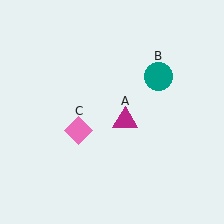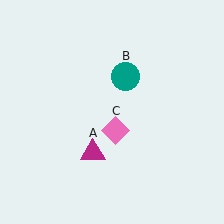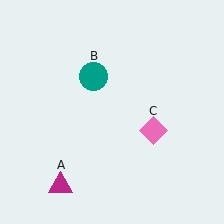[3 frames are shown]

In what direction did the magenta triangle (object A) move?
The magenta triangle (object A) moved down and to the left.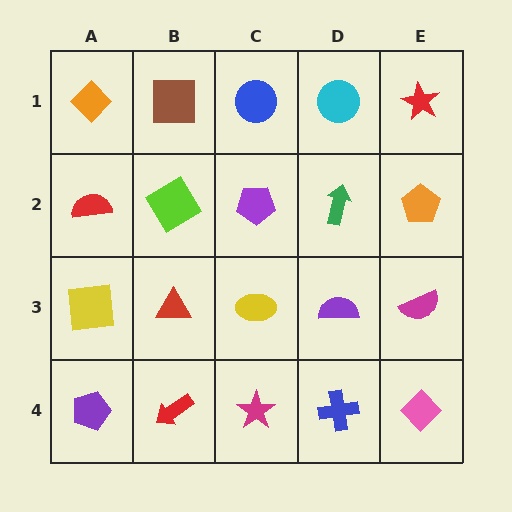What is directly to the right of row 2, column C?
A green arrow.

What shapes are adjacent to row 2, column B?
A brown square (row 1, column B), a red triangle (row 3, column B), a red semicircle (row 2, column A), a purple pentagon (row 2, column C).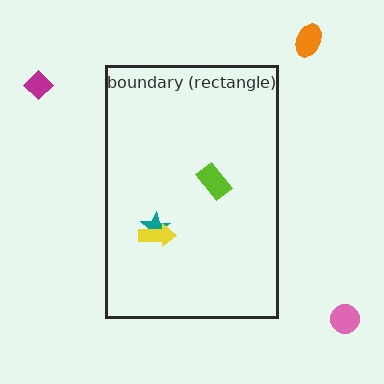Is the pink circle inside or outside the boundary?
Outside.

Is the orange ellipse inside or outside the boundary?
Outside.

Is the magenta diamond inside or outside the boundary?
Outside.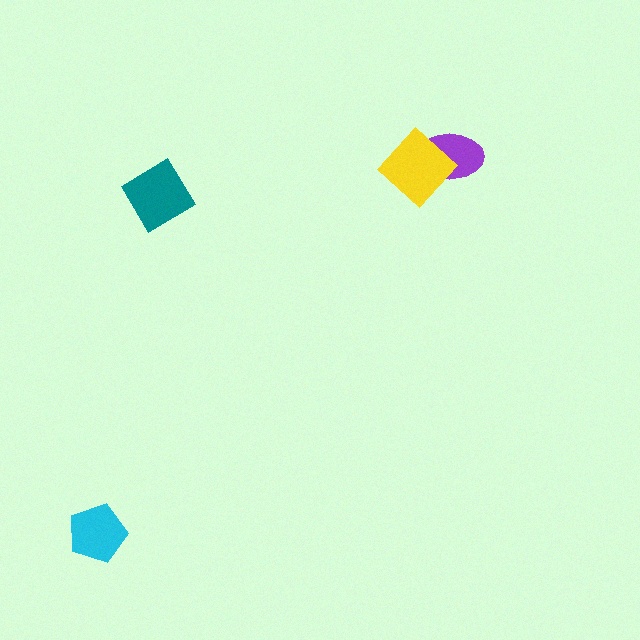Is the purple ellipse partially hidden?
Yes, it is partially covered by another shape.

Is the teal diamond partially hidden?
No, no other shape covers it.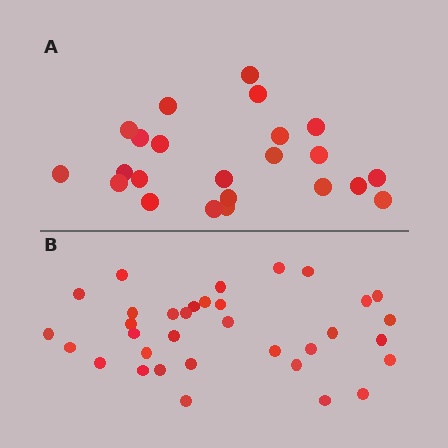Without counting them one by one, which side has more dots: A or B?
Region B (the bottom region) has more dots.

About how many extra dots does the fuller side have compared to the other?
Region B has roughly 12 or so more dots than region A.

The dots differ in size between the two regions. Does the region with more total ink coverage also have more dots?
No. Region A has more total ink coverage because its dots are larger, but region B actually contains more individual dots. Total area can be misleading — the number of items is what matters here.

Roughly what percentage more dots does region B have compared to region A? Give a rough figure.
About 50% more.